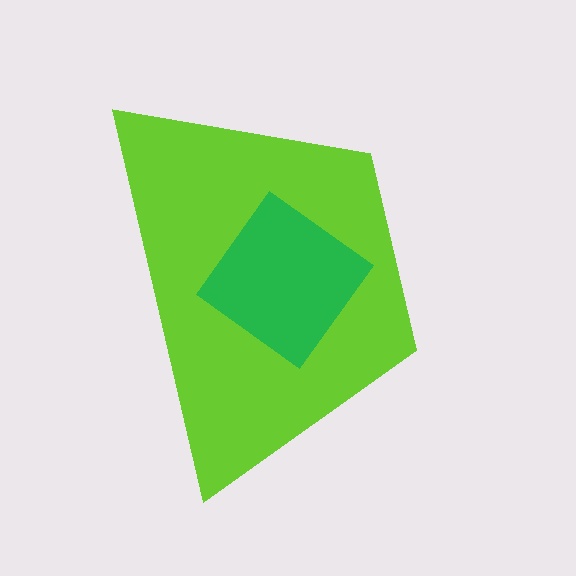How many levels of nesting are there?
2.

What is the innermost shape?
The green diamond.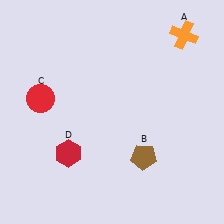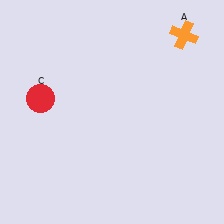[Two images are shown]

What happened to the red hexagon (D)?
The red hexagon (D) was removed in Image 2. It was in the bottom-left area of Image 1.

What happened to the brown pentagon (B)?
The brown pentagon (B) was removed in Image 2. It was in the bottom-right area of Image 1.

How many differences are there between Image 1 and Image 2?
There are 2 differences between the two images.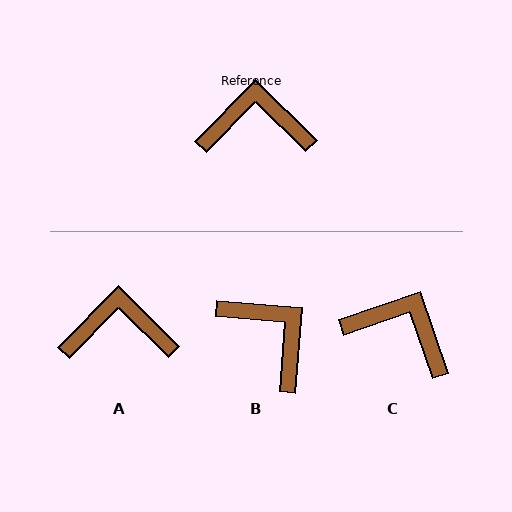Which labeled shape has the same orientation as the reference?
A.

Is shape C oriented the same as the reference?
No, it is off by about 26 degrees.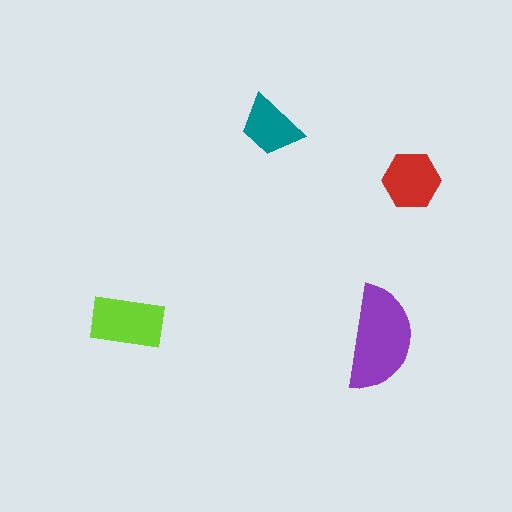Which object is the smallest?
The teal trapezoid.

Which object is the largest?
The purple semicircle.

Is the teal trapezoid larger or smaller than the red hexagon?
Smaller.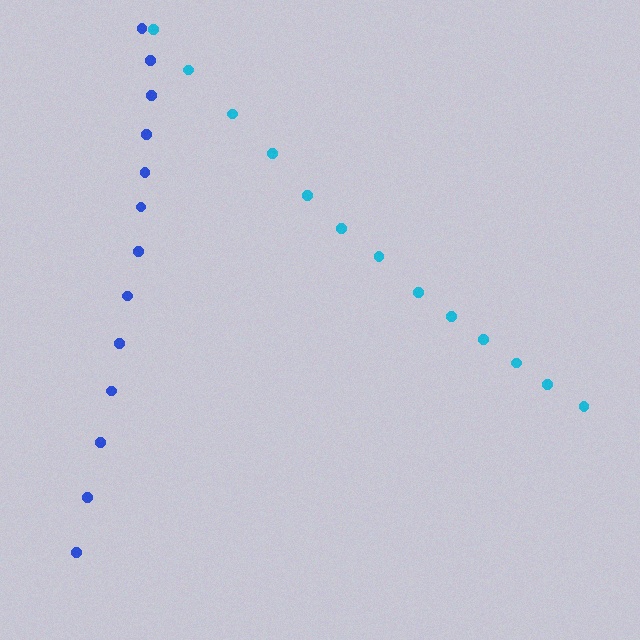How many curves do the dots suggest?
There are 2 distinct paths.